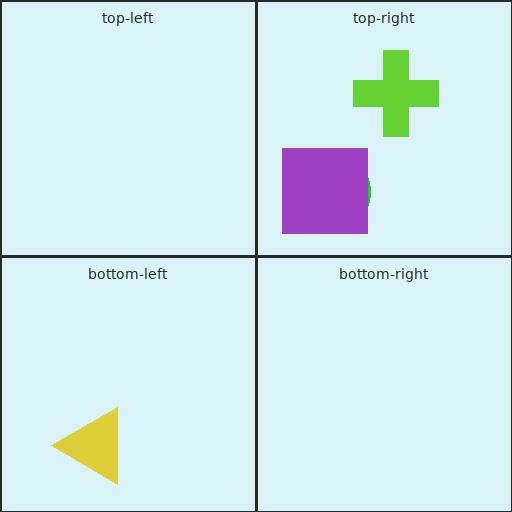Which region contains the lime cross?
The top-right region.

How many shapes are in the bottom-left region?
1.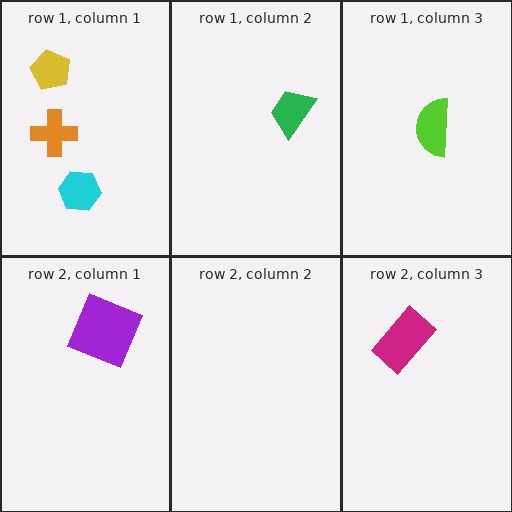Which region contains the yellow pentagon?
The row 1, column 1 region.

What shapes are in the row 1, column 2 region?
The green trapezoid.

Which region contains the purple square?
The row 2, column 1 region.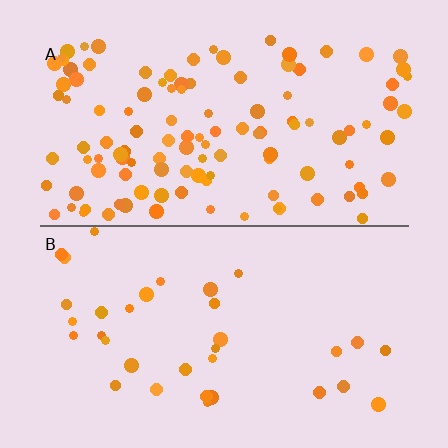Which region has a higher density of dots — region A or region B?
A (the top).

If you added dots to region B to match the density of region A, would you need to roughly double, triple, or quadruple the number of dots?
Approximately triple.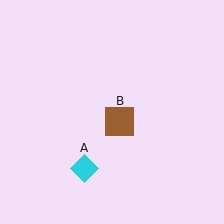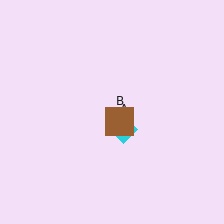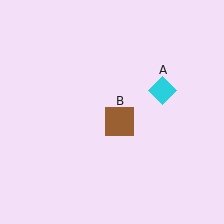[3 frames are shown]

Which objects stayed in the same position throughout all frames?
Brown square (object B) remained stationary.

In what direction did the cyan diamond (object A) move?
The cyan diamond (object A) moved up and to the right.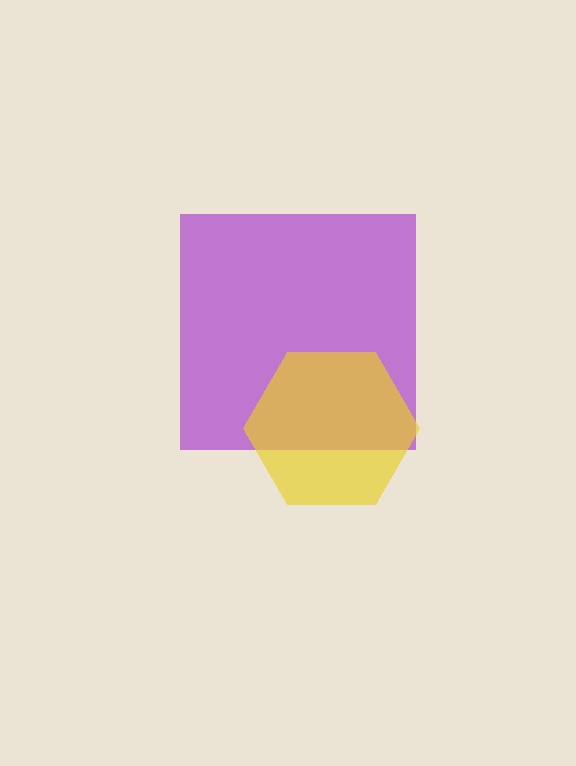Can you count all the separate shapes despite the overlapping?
Yes, there are 2 separate shapes.